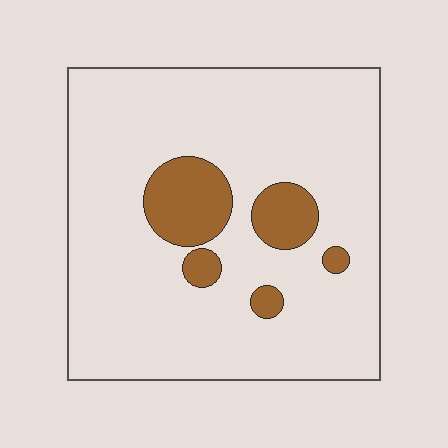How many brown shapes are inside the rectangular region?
5.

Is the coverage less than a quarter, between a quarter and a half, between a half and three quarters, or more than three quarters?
Less than a quarter.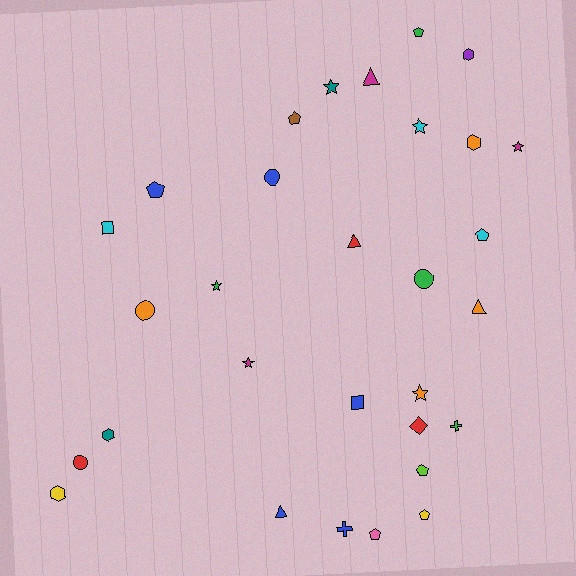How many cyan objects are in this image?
There are 3 cyan objects.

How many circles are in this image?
There are 4 circles.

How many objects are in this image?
There are 30 objects.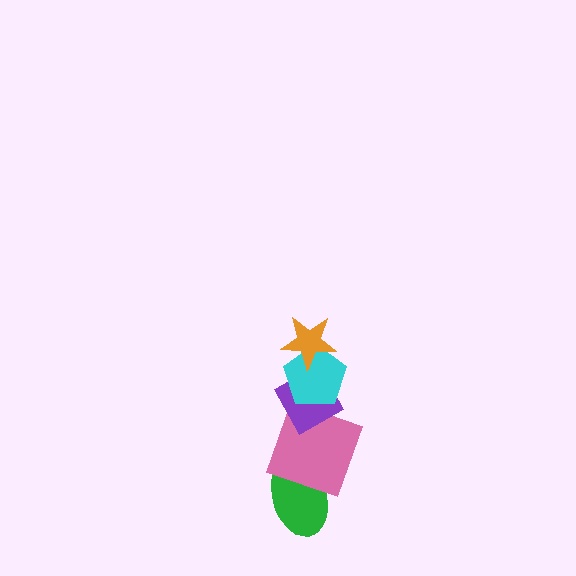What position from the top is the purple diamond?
The purple diamond is 3rd from the top.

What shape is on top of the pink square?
The purple diamond is on top of the pink square.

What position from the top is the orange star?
The orange star is 1st from the top.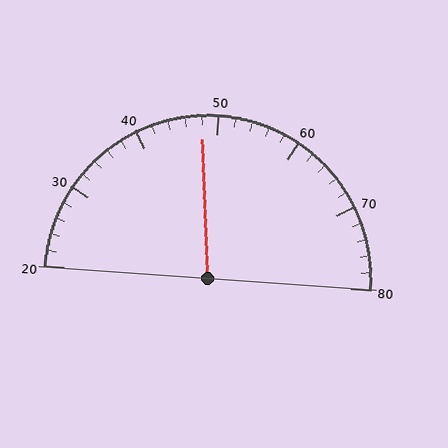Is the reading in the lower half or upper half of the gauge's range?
The reading is in the lower half of the range (20 to 80).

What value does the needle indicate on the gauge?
The needle indicates approximately 48.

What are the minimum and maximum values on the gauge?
The gauge ranges from 20 to 80.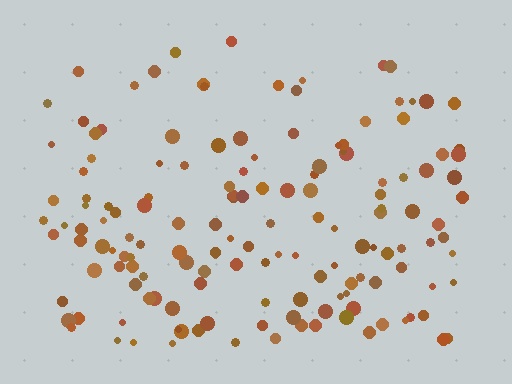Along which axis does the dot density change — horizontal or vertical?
Vertical.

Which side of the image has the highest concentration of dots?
The bottom.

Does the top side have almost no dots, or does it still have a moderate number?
Still a moderate number, just noticeably fewer than the bottom.